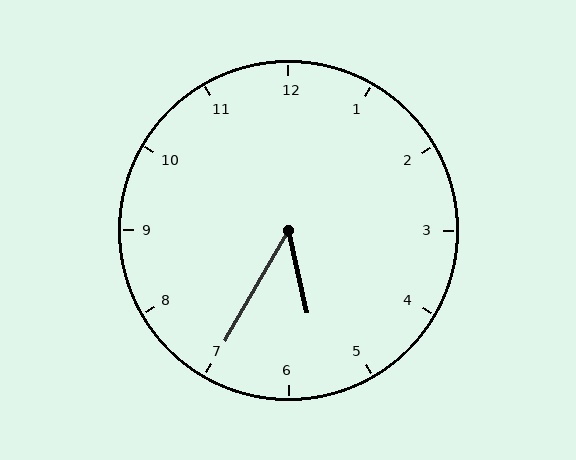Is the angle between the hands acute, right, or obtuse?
It is acute.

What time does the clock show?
5:35.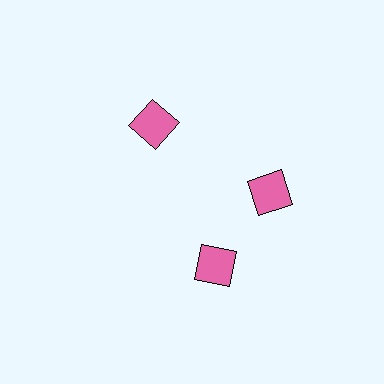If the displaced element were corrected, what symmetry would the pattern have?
It would have 3-fold rotational symmetry — the pattern would map onto itself every 120 degrees.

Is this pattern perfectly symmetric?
No. The 3 pink squares are arranged in a ring, but one element near the 7 o'clock position is rotated out of alignment along the ring, breaking the 3-fold rotational symmetry.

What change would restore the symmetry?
The symmetry would be restored by rotating it back into even spacing with its neighbors so that all 3 squares sit at equal angles and equal distance from the center.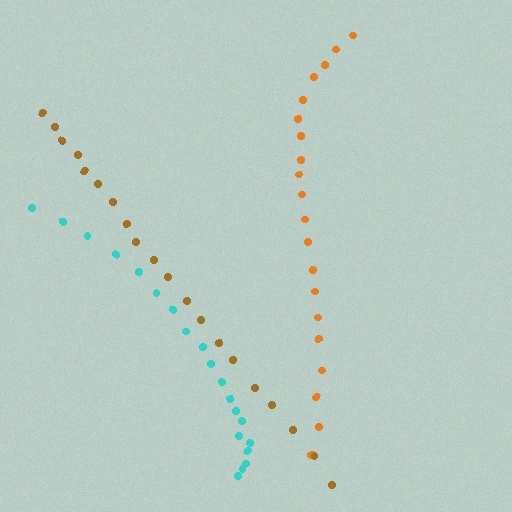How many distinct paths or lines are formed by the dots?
There are 3 distinct paths.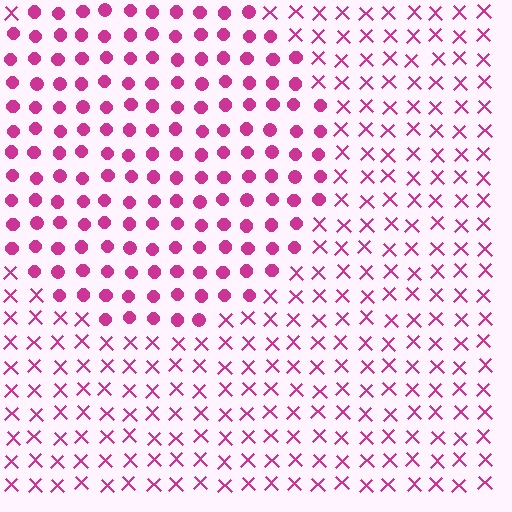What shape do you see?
I see a circle.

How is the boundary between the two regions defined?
The boundary is defined by a change in element shape: circles inside vs. X marks outside. All elements share the same color and spacing.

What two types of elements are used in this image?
The image uses circles inside the circle region and X marks outside it.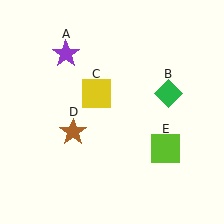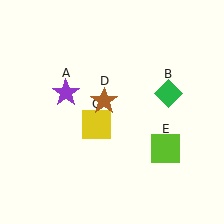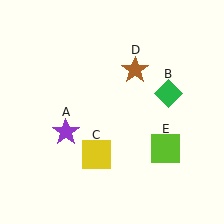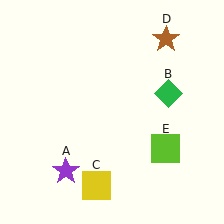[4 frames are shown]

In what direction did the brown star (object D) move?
The brown star (object D) moved up and to the right.